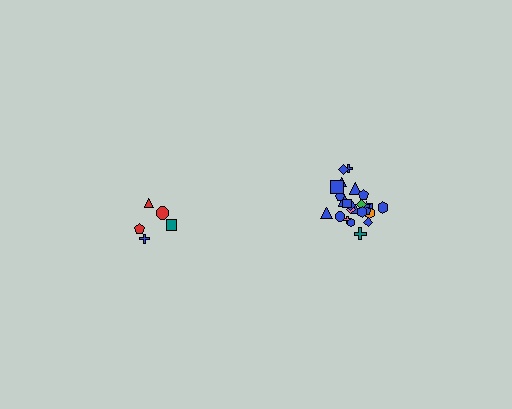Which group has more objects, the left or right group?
The right group.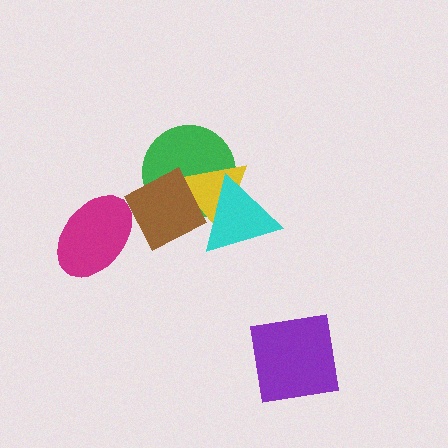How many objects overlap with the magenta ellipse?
1 object overlaps with the magenta ellipse.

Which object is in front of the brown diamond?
The cyan triangle is in front of the brown diamond.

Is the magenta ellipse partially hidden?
Yes, it is partially covered by another shape.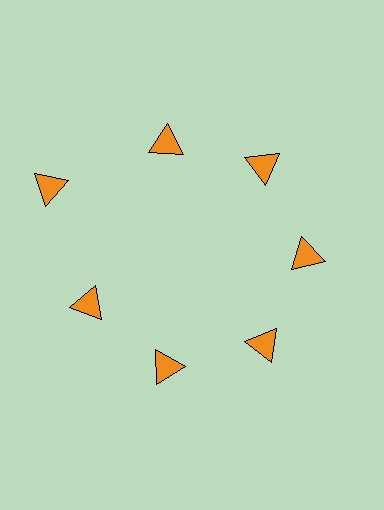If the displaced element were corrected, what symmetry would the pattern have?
It would have 7-fold rotational symmetry — the pattern would map onto itself every 51 degrees.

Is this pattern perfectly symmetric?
No. The 7 orange triangles are arranged in a ring, but one element near the 10 o'clock position is pushed outward from the center, breaking the 7-fold rotational symmetry.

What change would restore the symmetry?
The symmetry would be restored by moving it inward, back onto the ring so that all 7 triangles sit at equal angles and equal distance from the center.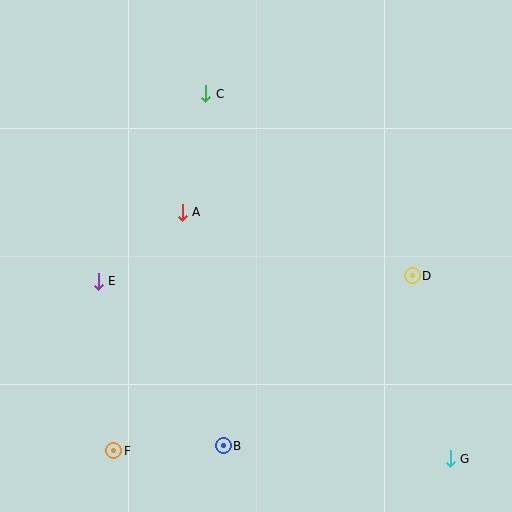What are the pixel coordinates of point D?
Point D is at (412, 276).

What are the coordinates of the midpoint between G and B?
The midpoint between G and B is at (337, 452).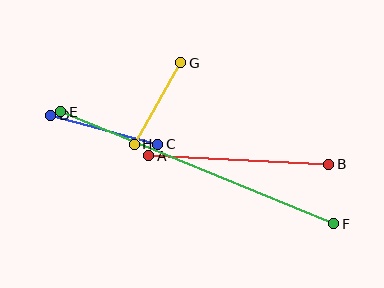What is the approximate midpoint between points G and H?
The midpoint is at approximately (157, 103) pixels.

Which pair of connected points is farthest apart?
Points E and F are farthest apart.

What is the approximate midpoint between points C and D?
The midpoint is at approximately (104, 130) pixels.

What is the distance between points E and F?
The distance is approximately 295 pixels.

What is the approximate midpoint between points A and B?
The midpoint is at approximately (239, 160) pixels.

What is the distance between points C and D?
The distance is approximately 111 pixels.